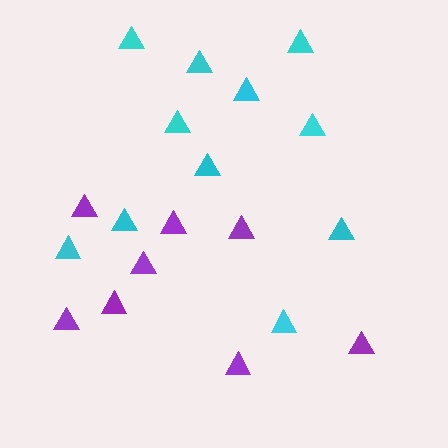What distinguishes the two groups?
There are 2 groups: one group of cyan triangles (11) and one group of purple triangles (8).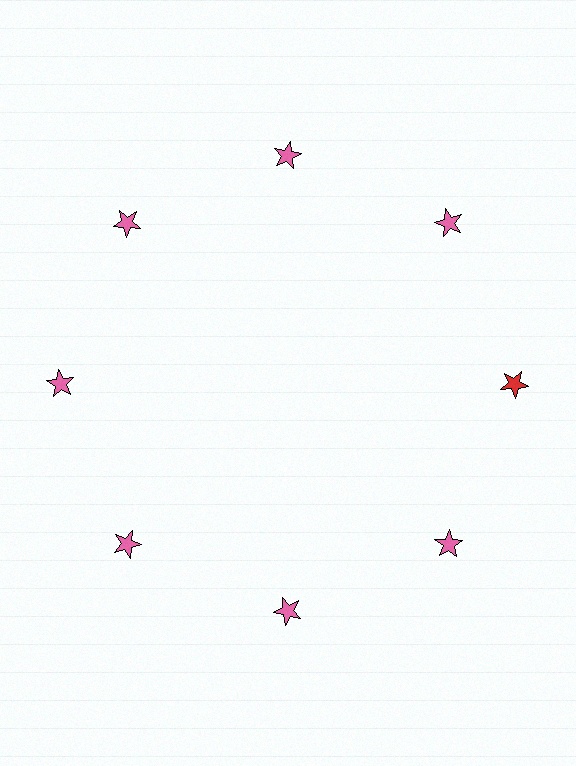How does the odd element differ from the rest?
It has a different color: red instead of pink.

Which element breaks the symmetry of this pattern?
The red star at roughly the 3 o'clock position breaks the symmetry. All other shapes are pink stars.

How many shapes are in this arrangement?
There are 8 shapes arranged in a ring pattern.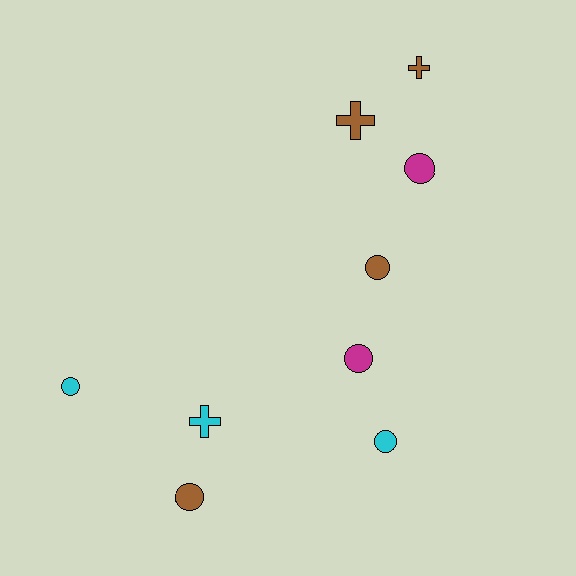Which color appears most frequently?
Brown, with 4 objects.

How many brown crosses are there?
There are 2 brown crosses.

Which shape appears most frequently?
Circle, with 6 objects.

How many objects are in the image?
There are 9 objects.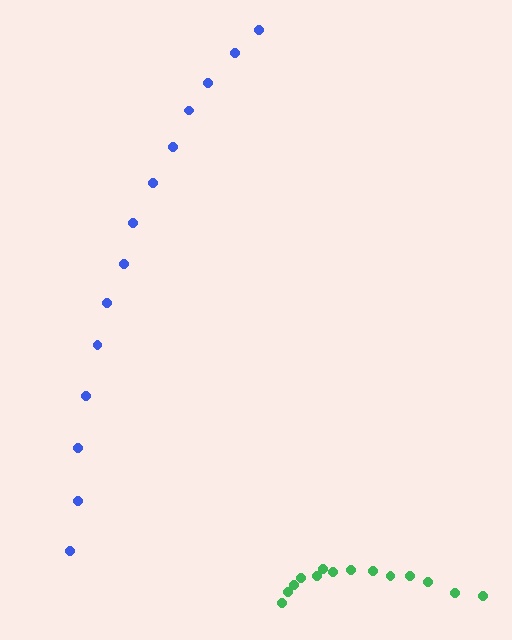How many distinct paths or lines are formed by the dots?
There are 2 distinct paths.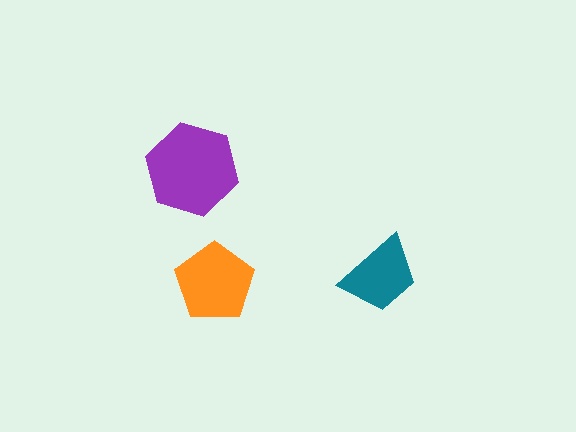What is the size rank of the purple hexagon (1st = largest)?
1st.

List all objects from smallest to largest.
The teal trapezoid, the orange pentagon, the purple hexagon.